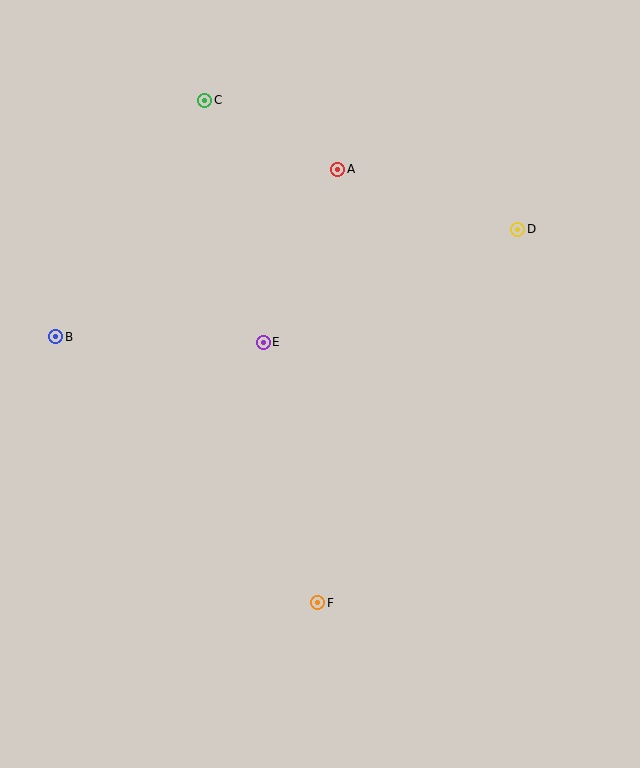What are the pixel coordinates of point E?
Point E is at (263, 342).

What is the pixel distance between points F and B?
The distance between F and B is 373 pixels.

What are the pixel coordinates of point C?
Point C is at (205, 100).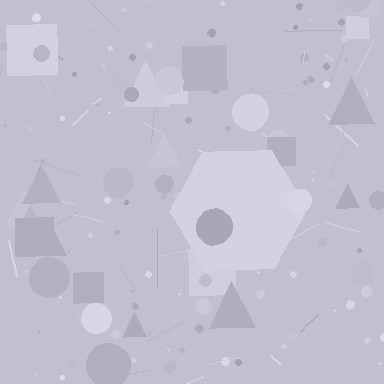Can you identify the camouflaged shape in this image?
The camouflaged shape is a hexagon.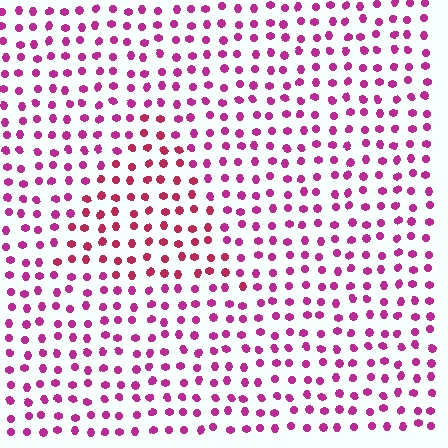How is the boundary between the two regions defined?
The boundary is defined purely by a slight shift in hue (about 26 degrees). Spacing, size, and orientation are identical on both sides.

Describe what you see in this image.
The image is filled with small magenta elements in a uniform arrangement. A triangle-shaped region is visible where the elements are tinted to a slightly different hue, forming a subtle color boundary.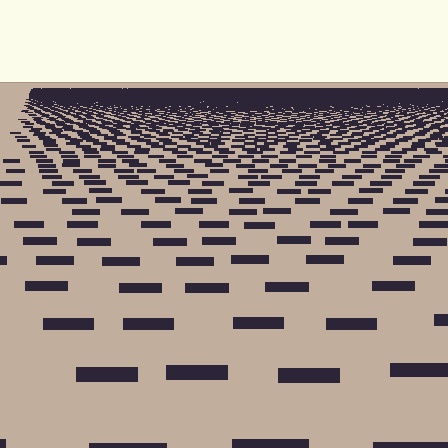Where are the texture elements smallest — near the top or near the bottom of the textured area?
Near the top.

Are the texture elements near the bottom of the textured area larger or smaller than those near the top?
Larger. Near the bottom, elements are closer to the viewer and appear at a bigger on-screen size.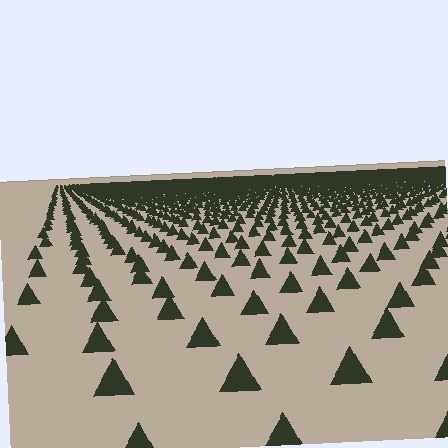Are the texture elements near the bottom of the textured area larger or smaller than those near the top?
Larger. Near the bottom, elements are closer to the viewer and appear at a bigger on-screen size.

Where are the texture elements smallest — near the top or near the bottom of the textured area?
Near the top.